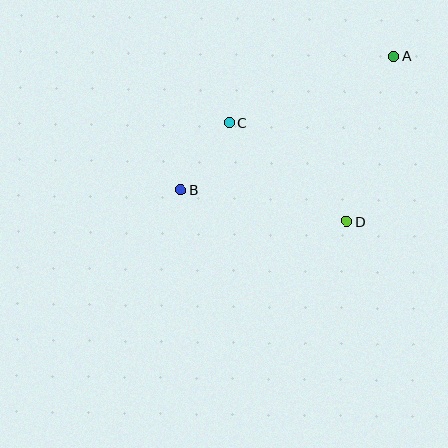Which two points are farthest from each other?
Points A and B are farthest from each other.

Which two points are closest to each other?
Points B and C are closest to each other.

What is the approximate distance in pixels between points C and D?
The distance between C and D is approximately 153 pixels.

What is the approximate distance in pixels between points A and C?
The distance between A and C is approximately 177 pixels.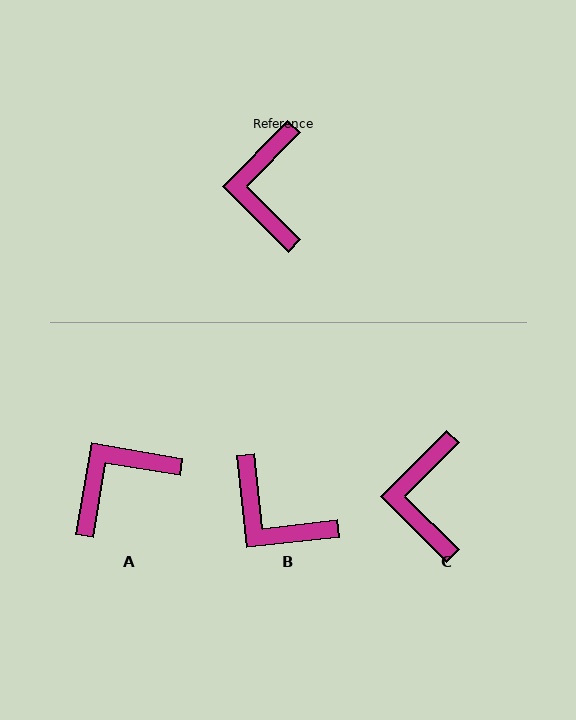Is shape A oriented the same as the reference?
No, it is off by about 55 degrees.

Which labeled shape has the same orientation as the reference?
C.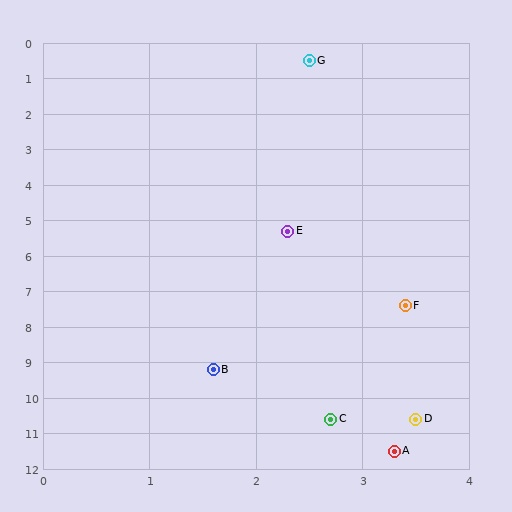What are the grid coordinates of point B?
Point B is at approximately (1.6, 9.2).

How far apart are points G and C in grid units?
Points G and C are about 10.1 grid units apart.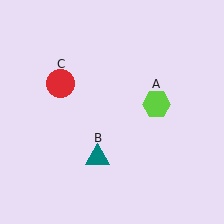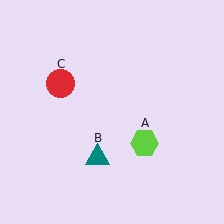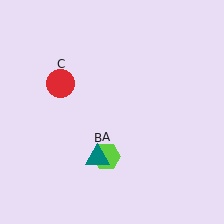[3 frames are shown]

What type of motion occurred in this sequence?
The lime hexagon (object A) rotated clockwise around the center of the scene.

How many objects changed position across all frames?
1 object changed position: lime hexagon (object A).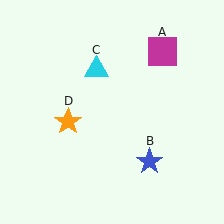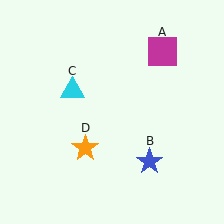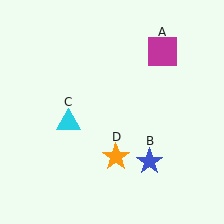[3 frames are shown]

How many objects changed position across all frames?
2 objects changed position: cyan triangle (object C), orange star (object D).